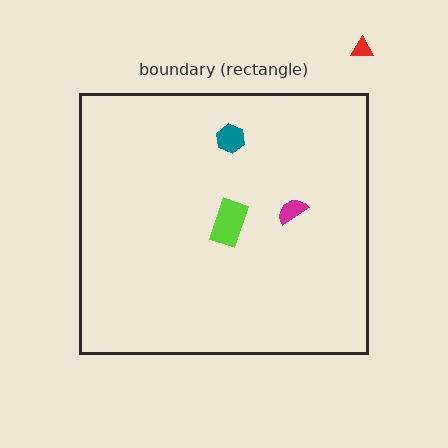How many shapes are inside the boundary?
3 inside, 1 outside.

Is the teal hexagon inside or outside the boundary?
Inside.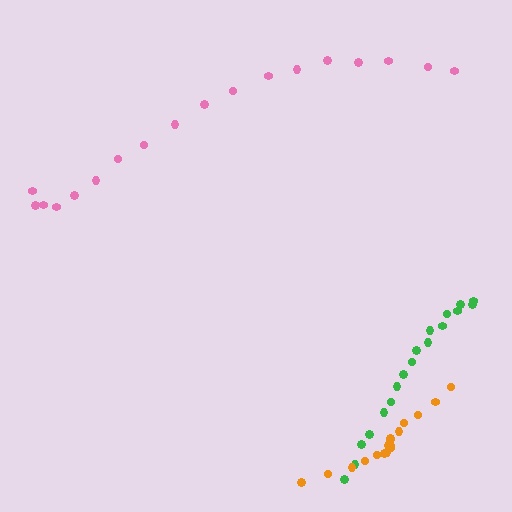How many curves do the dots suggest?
There are 3 distinct paths.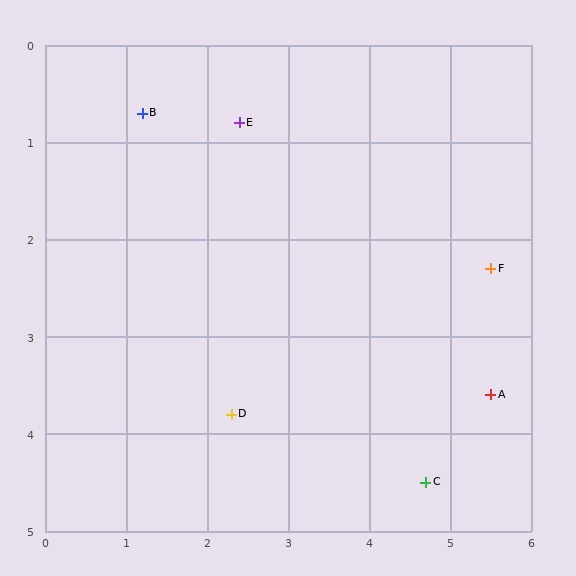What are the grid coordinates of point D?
Point D is at approximately (2.3, 3.8).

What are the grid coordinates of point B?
Point B is at approximately (1.2, 0.7).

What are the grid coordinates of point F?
Point F is at approximately (5.5, 2.3).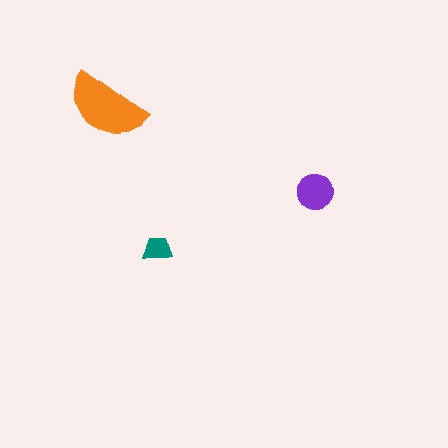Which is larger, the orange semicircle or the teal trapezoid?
The orange semicircle.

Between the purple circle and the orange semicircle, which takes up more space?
The orange semicircle.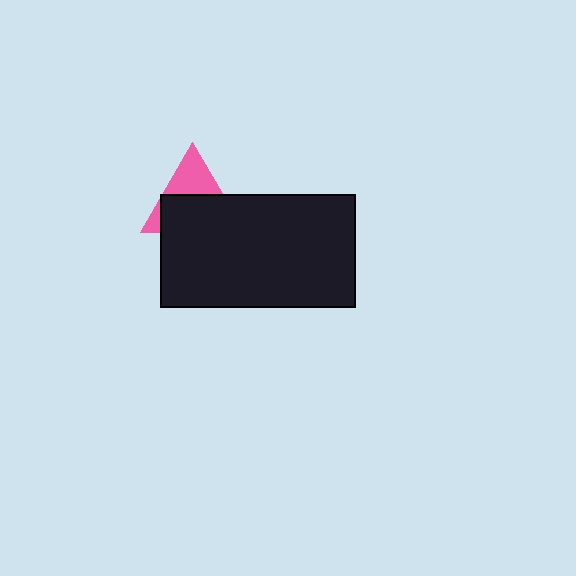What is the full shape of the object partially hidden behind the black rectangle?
The partially hidden object is a pink triangle.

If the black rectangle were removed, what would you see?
You would see the complete pink triangle.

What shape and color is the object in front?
The object in front is a black rectangle.